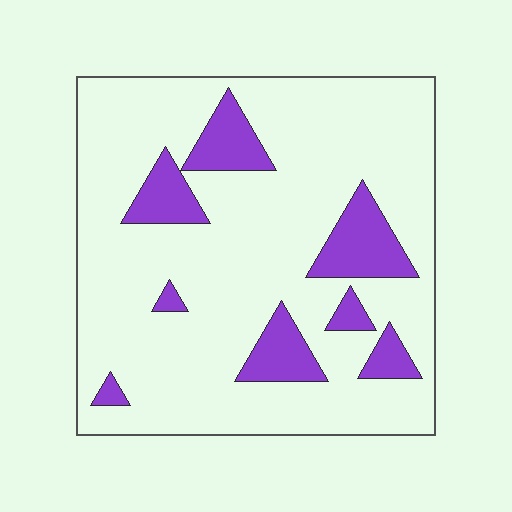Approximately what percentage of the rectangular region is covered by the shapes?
Approximately 15%.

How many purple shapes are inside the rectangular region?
8.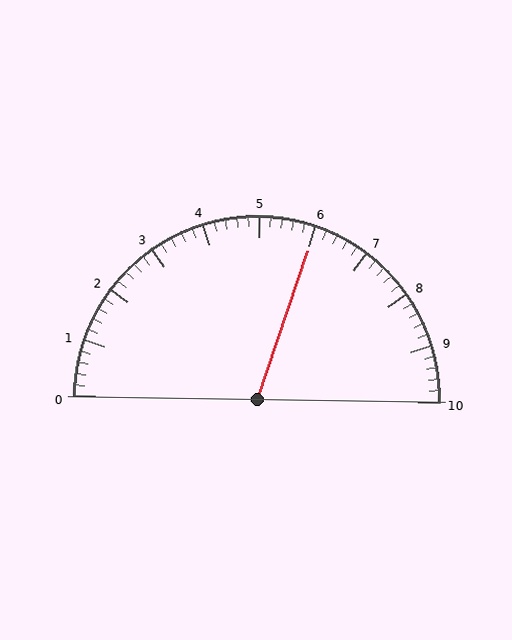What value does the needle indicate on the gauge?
The needle indicates approximately 6.0.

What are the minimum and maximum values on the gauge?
The gauge ranges from 0 to 10.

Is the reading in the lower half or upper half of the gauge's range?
The reading is in the upper half of the range (0 to 10).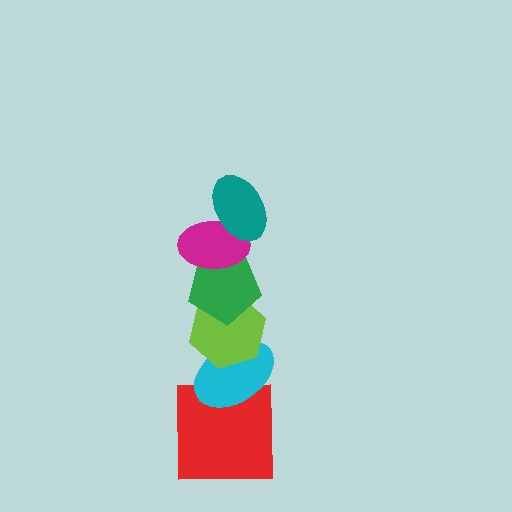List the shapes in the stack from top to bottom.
From top to bottom: the teal ellipse, the magenta ellipse, the green pentagon, the lime hexagon, the cyan ellipse, the red square.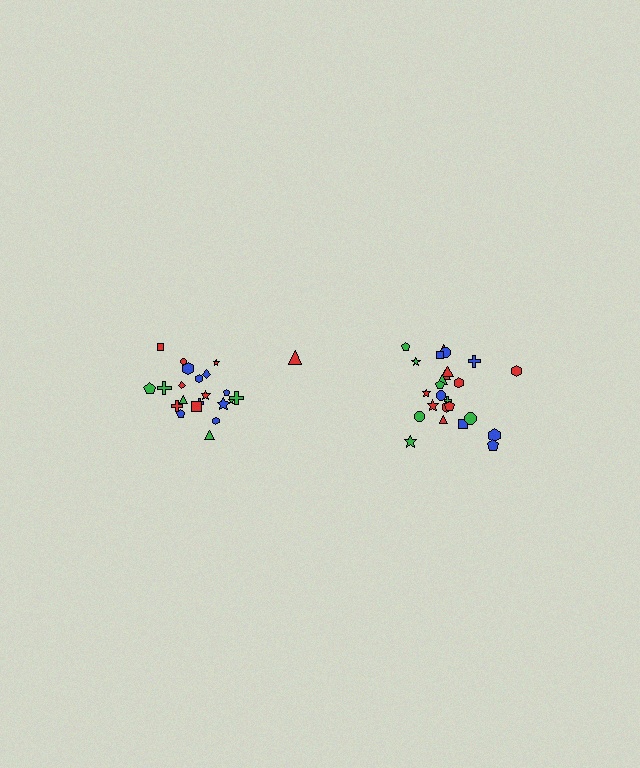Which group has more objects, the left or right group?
The right group.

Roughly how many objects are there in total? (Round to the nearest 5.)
Roughly 45 objects in total.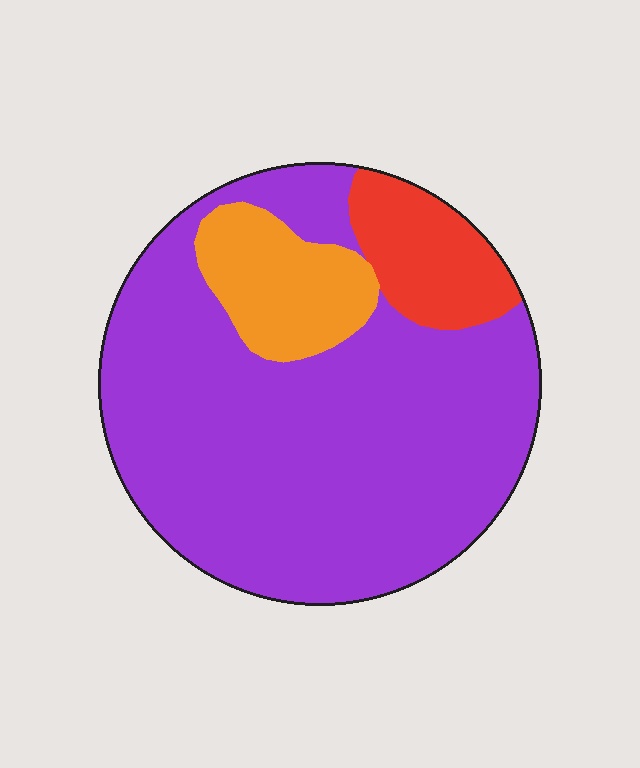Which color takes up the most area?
Purple, at roughly 75%.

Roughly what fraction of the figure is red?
Red takes up about one eighth (1/8) of the figure.